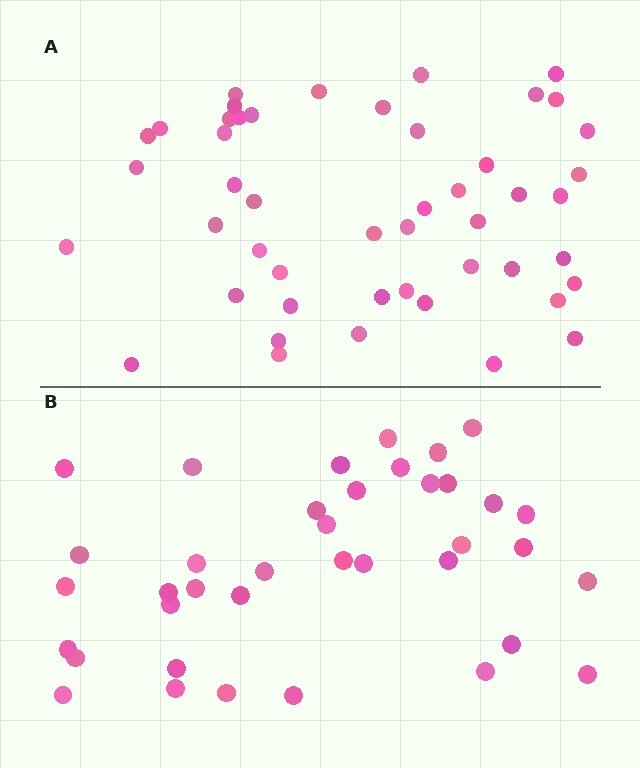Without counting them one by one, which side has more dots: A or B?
Region A (the top region) has more dots.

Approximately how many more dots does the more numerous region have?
Region A has roughly 10 or so more dots than region B.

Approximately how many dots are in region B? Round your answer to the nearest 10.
About 40 dots. (The exact count is 38, which rounds to 40.)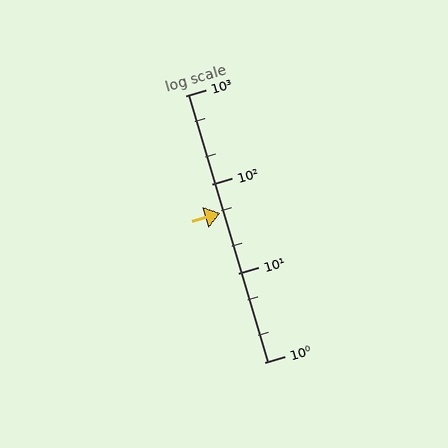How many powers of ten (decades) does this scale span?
The scale spans 3 decades, from 1 to 1000.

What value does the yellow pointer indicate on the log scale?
The pointer indicates approximately 48.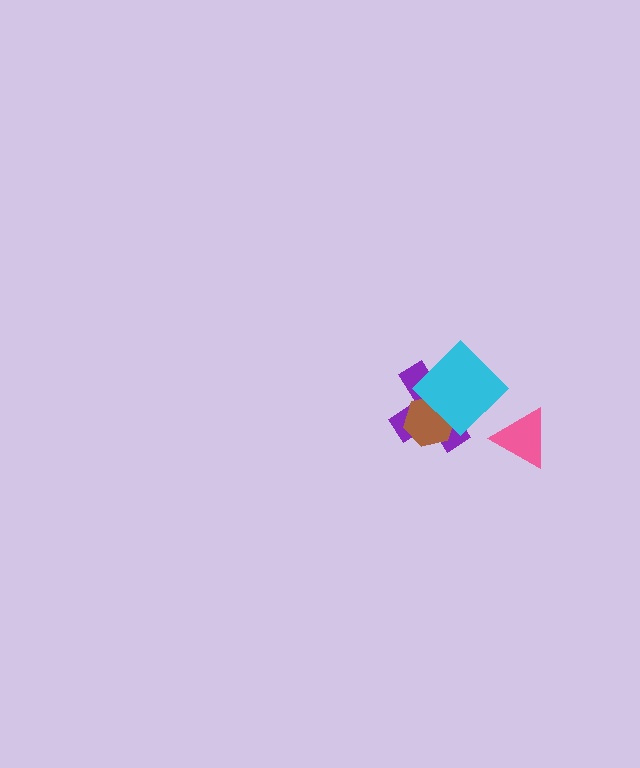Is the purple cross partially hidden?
Yes, it is partially covered by another shape.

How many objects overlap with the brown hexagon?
2 objects overlap with the brown hexagon.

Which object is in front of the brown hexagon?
The cyan diamond is in front of the brown hexagon.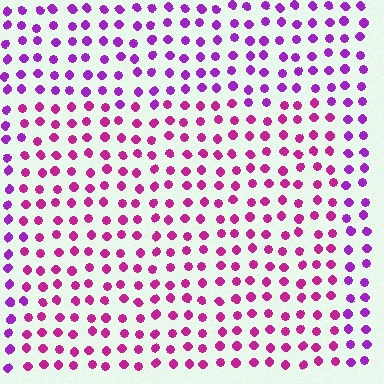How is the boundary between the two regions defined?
The boundary is defined purely by a slight shift in hue (about 32 degrees). Spacing, size, and orientation are identical on both sides.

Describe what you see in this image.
The image is filled with small purple elements in a uniform arrangement. A rectangle-shaped region is visible where the elements are tinted to a slightly different hue, forming a subtle color boundary.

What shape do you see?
I see a rectangle.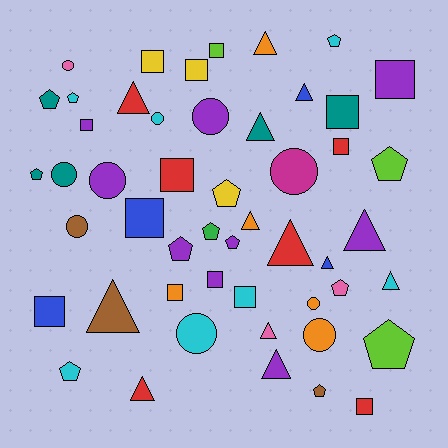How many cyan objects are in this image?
There are 7 cyan objects.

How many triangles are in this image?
There are 13 triangles.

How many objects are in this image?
There are 50 objects.